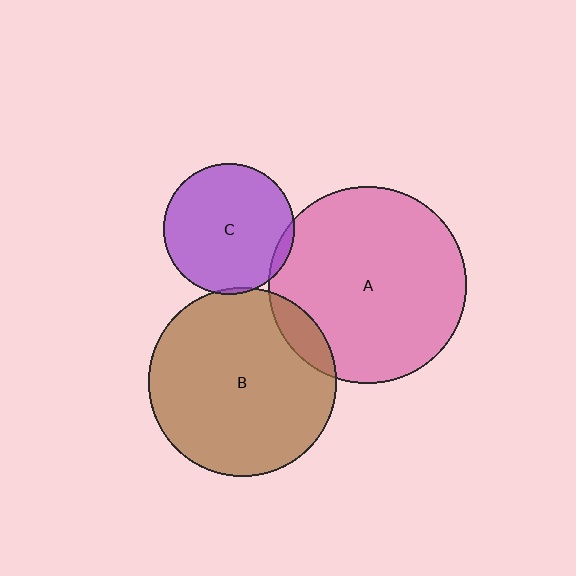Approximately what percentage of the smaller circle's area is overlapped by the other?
Approximately 5%.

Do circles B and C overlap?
Yes.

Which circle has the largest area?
Circle A (pink).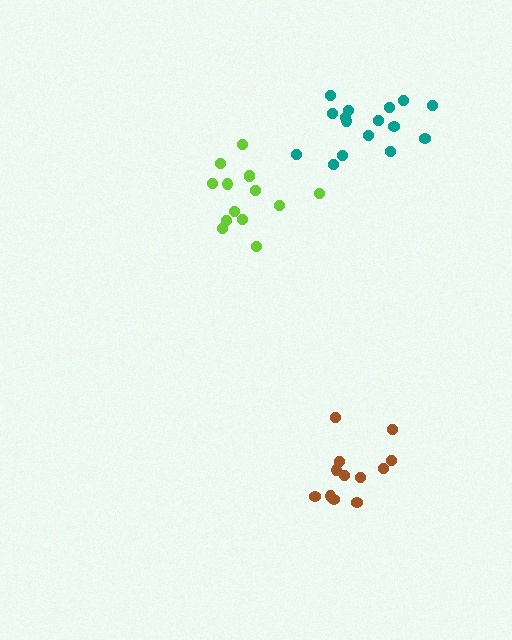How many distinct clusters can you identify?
There are 3 distinct clusters.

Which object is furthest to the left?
The lime cluster is leftmost.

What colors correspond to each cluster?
The clusters are colored: lime, brown, teal.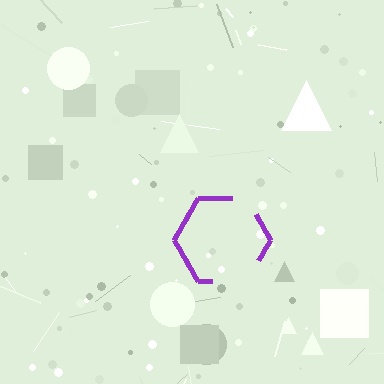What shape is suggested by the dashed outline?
The dashed outline suggests a hexagon.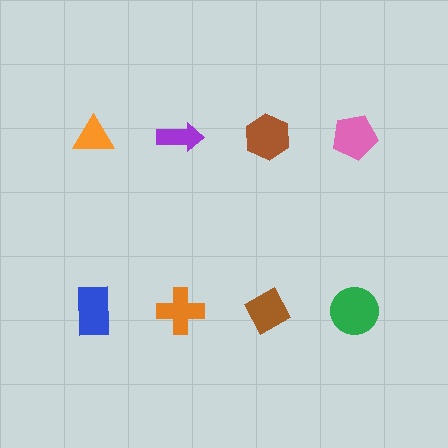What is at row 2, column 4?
A green circle.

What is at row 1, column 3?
A brown hexagon.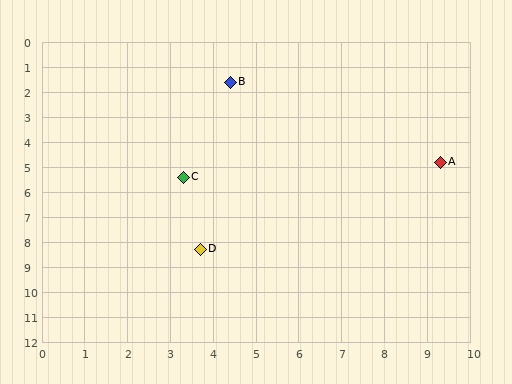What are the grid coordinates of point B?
Point B is at approximately (4.4, 1.6).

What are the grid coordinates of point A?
Point A is at approximately (9.3, 4.8).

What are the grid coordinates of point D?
Point D is at approximately (3.7, 8.3).